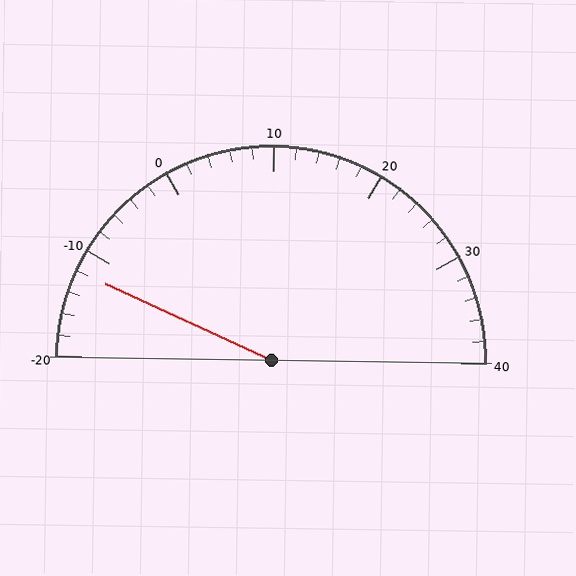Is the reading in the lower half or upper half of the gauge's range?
The reading is in the lower half of the range (-20 to 40).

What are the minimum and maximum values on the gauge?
The gauge ranges from -20 to 40.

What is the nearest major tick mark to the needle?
The nearest major tick mark is -10.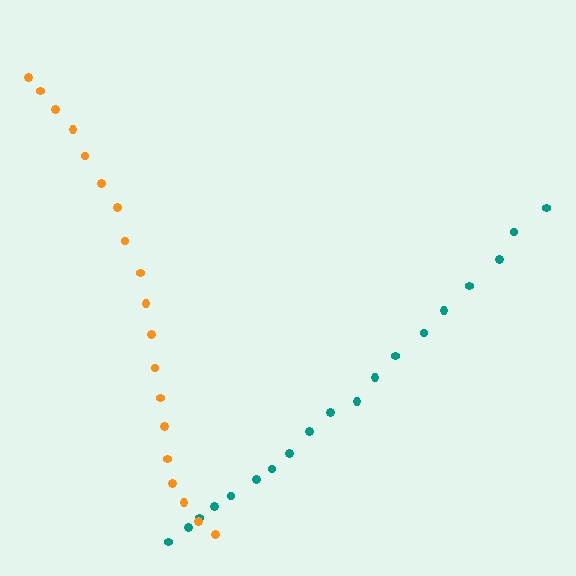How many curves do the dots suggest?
There are 2 distinct paths.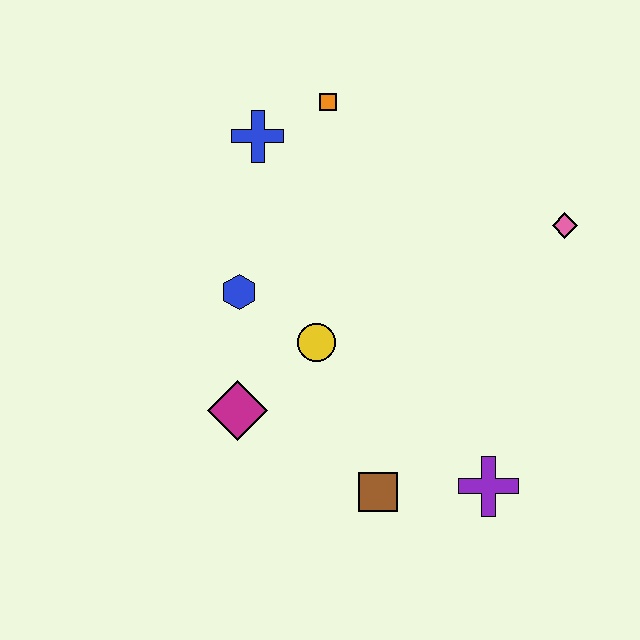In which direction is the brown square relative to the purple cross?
The brown square is to the left of the purple cross.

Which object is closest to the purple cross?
The brown square is closest to the purple cross.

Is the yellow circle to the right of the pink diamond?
No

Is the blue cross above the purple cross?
Yes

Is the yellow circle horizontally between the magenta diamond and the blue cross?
No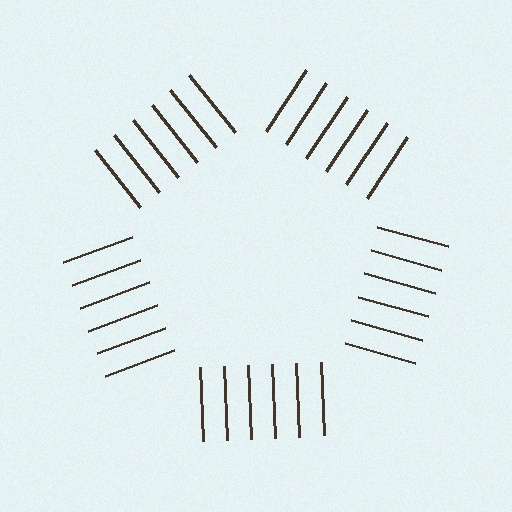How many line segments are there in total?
30 — 6 along each of the 5 edges.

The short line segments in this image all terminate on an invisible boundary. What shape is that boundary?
An illusory pentagon — the line segments terminate on its edges but no continuous stroke is drawn.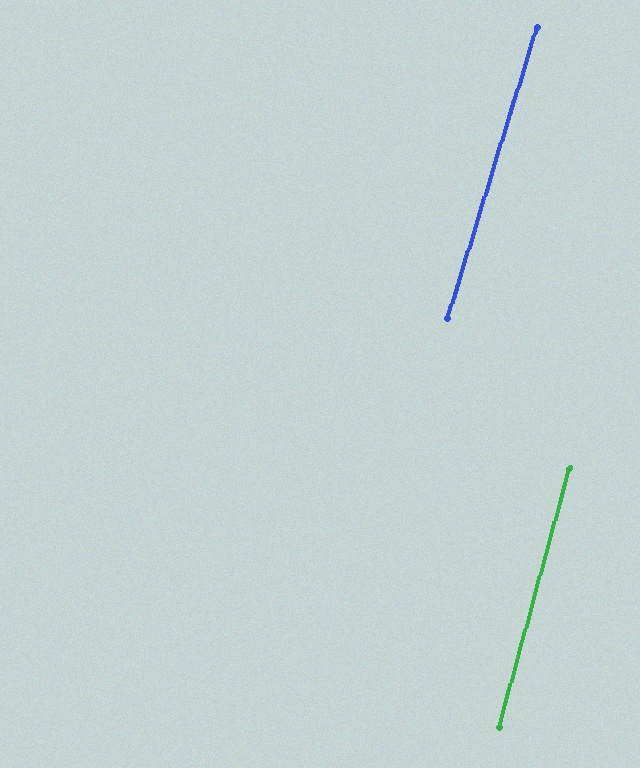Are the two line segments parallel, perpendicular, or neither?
Parallel — their directions differ by only 1.7°.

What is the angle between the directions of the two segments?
Approximately 2 degrees.